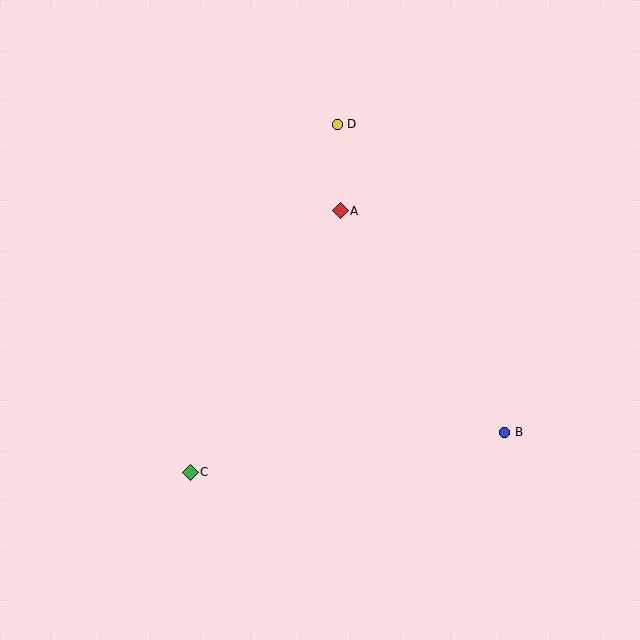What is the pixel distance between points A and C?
The distance between A and C is 301 pixels.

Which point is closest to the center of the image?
Point A at (340, 211) is closest to the center.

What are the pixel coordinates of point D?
Point D is at (337, 124).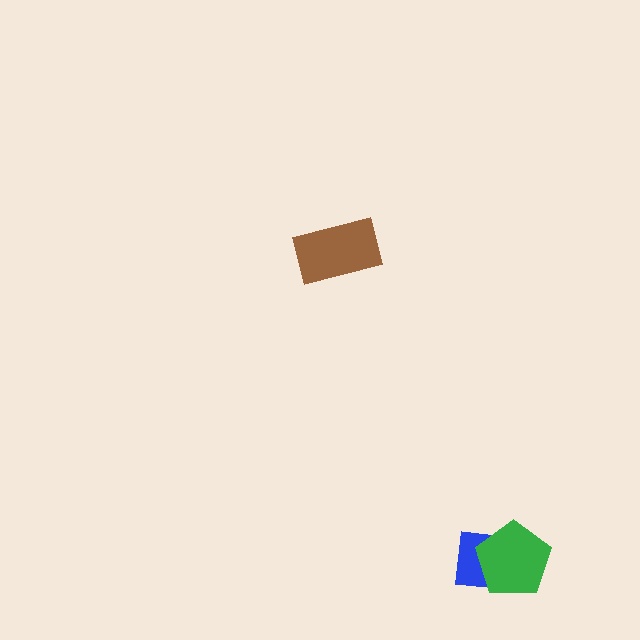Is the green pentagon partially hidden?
No, no other shape covers it.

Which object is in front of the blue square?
The green pentagon is in front of the blue square.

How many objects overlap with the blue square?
1 object overlaps with the blue square.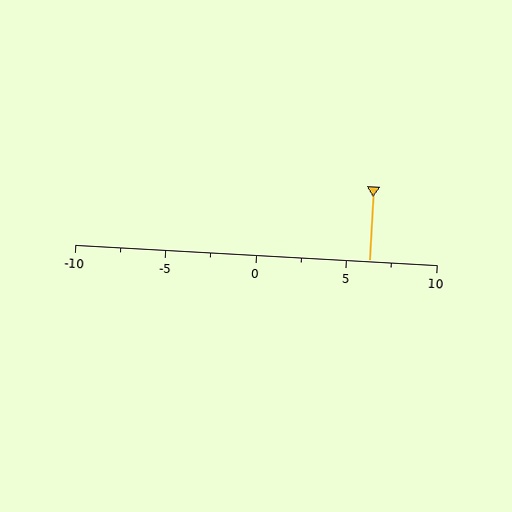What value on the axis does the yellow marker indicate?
The marker indicates approximately 6.2.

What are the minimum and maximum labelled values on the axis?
The axis runs from -10 to 10.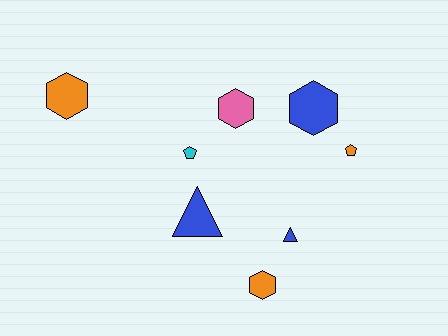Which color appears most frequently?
Orange, with 3 objects.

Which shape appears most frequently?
Hexagon, with 4 objects.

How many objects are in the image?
There are 8 objects.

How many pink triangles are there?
There are no pink triangles.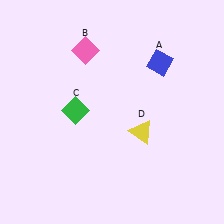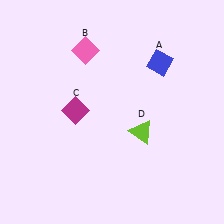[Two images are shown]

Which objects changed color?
C changed from green to magenta. D changed from yellow to lime.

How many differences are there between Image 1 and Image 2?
There are 2 differences between the two images.